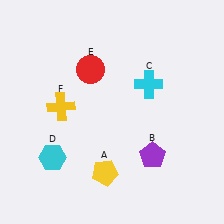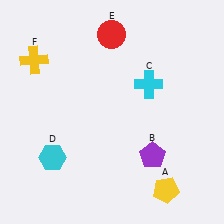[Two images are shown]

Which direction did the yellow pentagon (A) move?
The yellow pentagon (A) moved right.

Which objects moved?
The objects that moved are: the yellow pentagon (A), the red circle (E), the yellow cross (F).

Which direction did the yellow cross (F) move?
The yellow cross (F) moved up.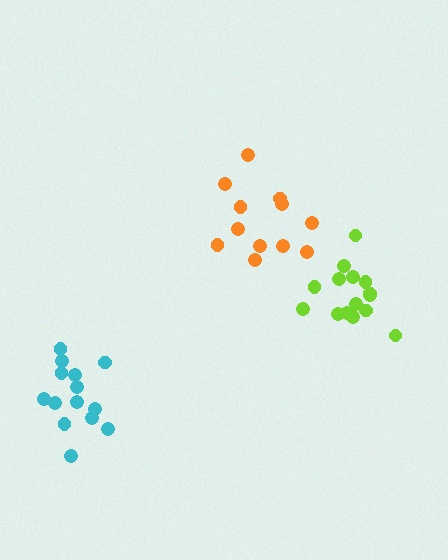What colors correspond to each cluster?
The clusters are colored: orange, lime, cyan.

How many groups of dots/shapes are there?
There are 3 groups.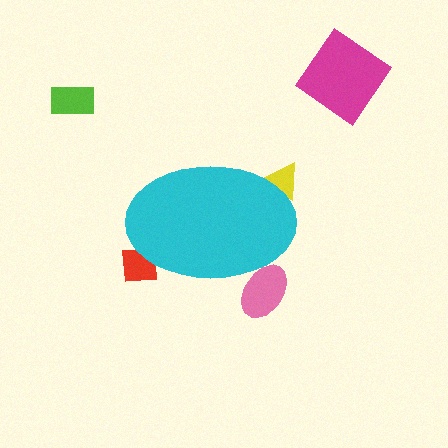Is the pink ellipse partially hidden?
Yes, the pink ellipse is partially hidden behind the cyan ellipse.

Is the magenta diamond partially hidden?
No, the magenta diamond is fully visible.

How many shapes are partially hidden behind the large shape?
3 shapes are partially hidden.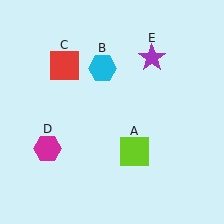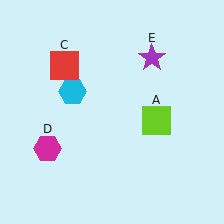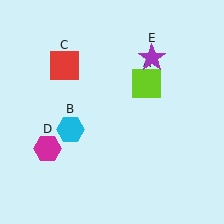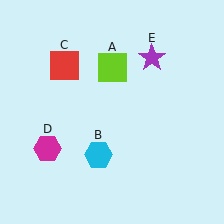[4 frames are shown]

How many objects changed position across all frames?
2 objects changed position: lime square (object A), cyan hexagon (object B).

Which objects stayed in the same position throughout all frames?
Red square (object C) and magenta hexagon (object D) and purple star (object E) remained stationary.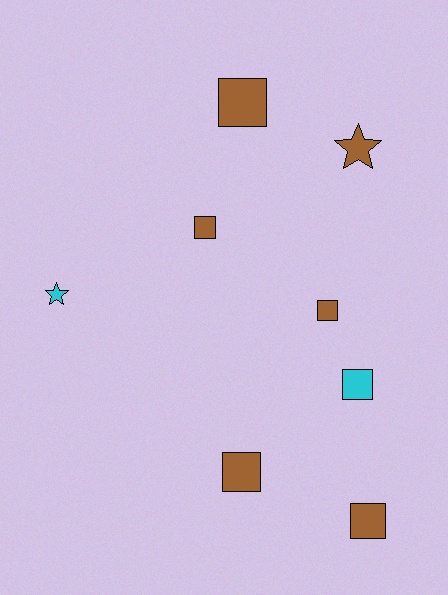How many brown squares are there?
There are 5 brown squares.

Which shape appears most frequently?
Square, with 6 objects.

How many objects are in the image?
There are 8 objects.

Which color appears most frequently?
Brown, with 6 objects.